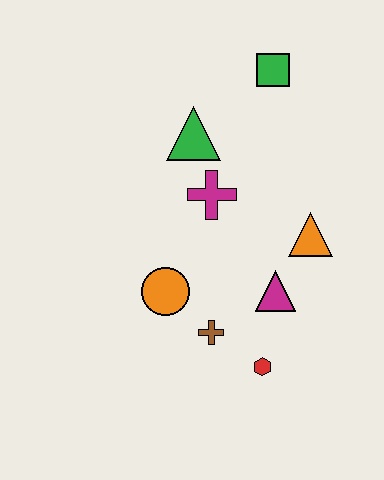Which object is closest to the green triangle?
The magenta cross is closest to the green triangle.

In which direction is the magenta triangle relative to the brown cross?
The magenta triangle is to the right of the brown cross.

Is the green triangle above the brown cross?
Yes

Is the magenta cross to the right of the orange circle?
Yes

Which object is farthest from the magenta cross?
The red hexagon is farthest from the magenta cross.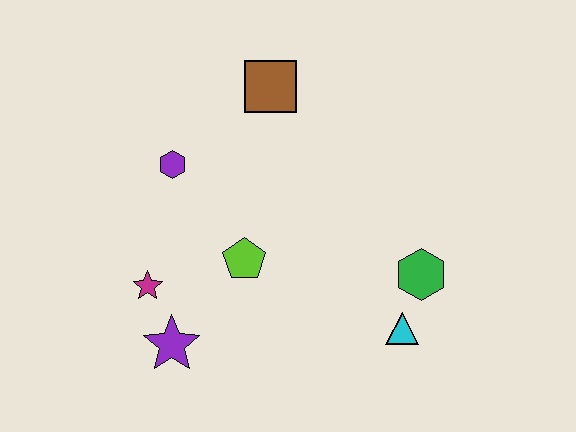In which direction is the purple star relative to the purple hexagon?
The purple star is below the purple hexagon.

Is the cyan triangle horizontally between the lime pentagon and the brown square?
No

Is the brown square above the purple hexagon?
Yes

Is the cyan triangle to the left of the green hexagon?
Yes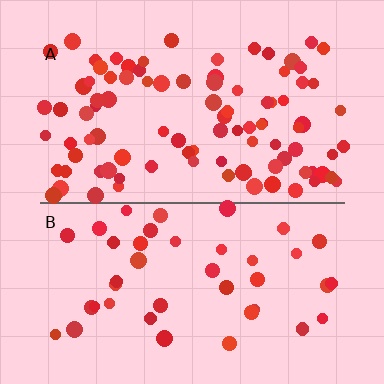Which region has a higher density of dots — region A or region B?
A (the top).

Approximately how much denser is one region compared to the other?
Approximately 2.2× — region A over region B.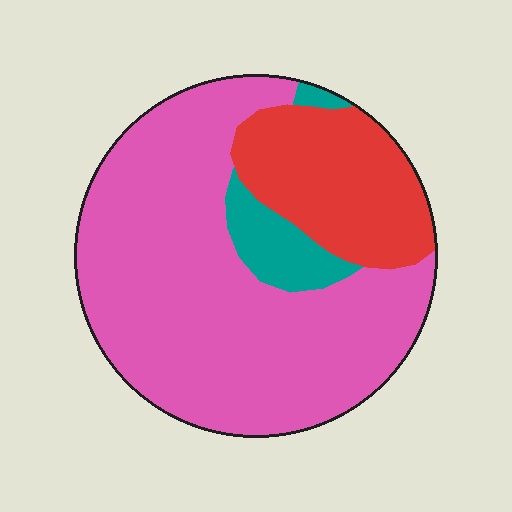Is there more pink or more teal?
Pink.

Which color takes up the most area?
Pink, at roughly 70%.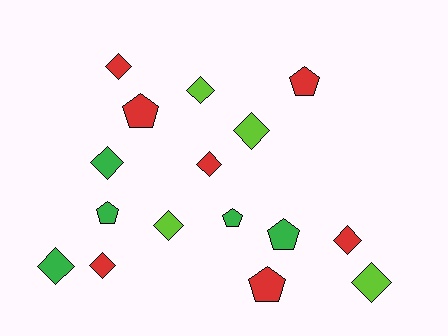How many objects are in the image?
There are 16 objects.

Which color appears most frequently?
Red, with 7 objects.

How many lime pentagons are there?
There are no lime pentagons.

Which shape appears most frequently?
Diamond, with 10 objects.